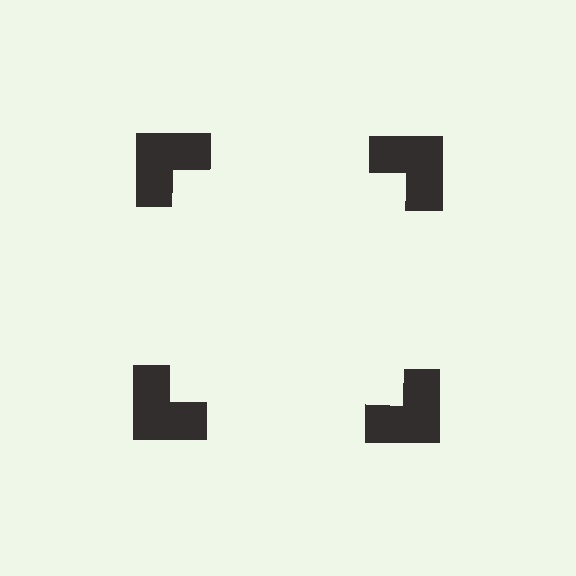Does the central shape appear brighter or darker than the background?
It typically appears slightly brighter than the background, even though no actual brightness change is drawn.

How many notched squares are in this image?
There are 4 — one at each vertex of the illusory square.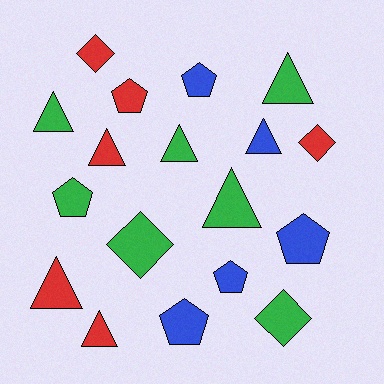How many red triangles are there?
There are 3 red triangles.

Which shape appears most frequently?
Triangle, with 8 objects.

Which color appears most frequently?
Green, with 7 objects.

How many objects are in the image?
There are 18 objects.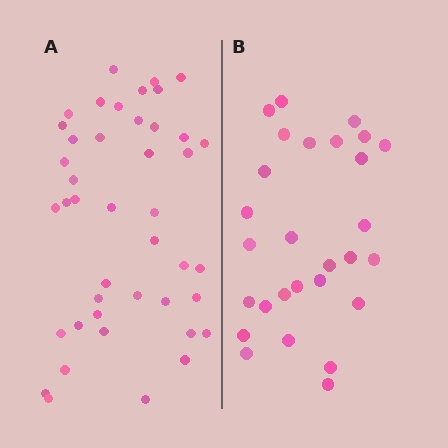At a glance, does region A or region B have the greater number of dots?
Region A (the left region) has more dots.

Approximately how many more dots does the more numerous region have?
Region A has approximately 15 more dots than region B.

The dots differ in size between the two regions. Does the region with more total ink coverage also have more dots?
No. Region B has more total ink coverage because its dots are larger, but region A actually contains more individual dots. Total area can be misleading — the number of items is what matters here.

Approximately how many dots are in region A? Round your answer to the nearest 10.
About 40 dots. (The exact count is 43, which rounds to 40.)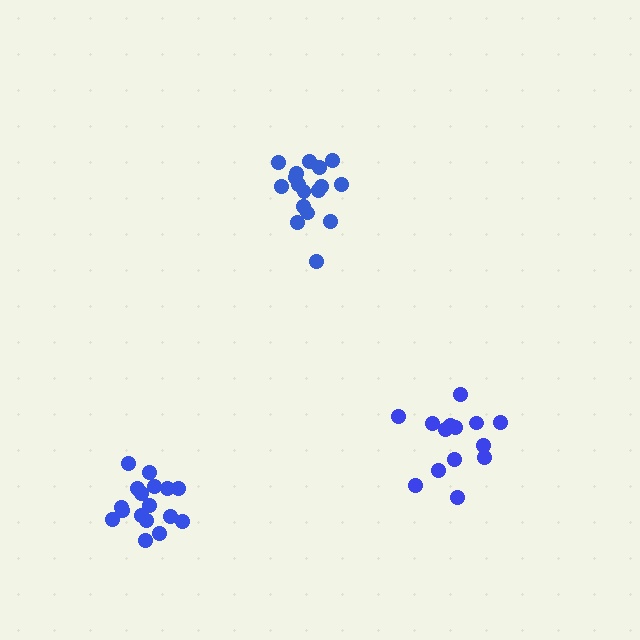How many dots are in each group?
Group 1: 14 dots, Group 2: 17 dots, Group 3: 17 dots (48 total).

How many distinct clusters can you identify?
There are 3 distinct clusters.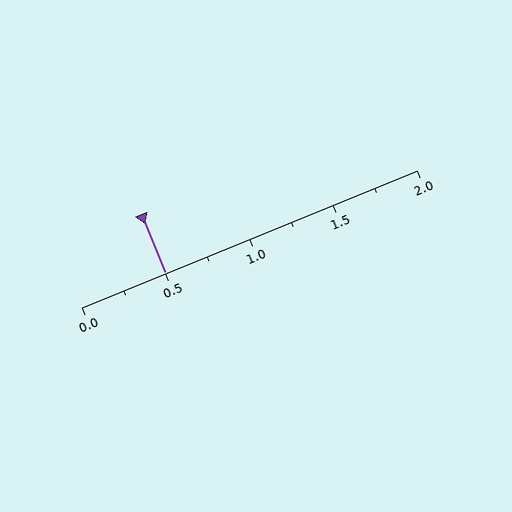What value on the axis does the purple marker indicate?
The marker indicates approximately 0.5.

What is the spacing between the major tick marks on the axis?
The major ticks are spaced 0.5 apart.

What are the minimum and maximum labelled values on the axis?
The axis runs from 0.0 to 2.0.